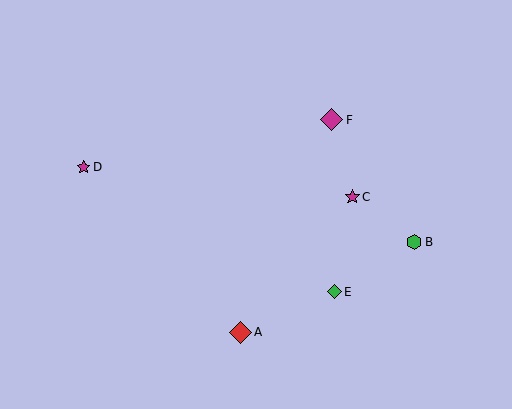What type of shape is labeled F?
Shape F is a magenta diamond.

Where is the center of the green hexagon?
The center of the green hexagon is at (414, 242).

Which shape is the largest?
The magenta diamond (labeled F) is the largest.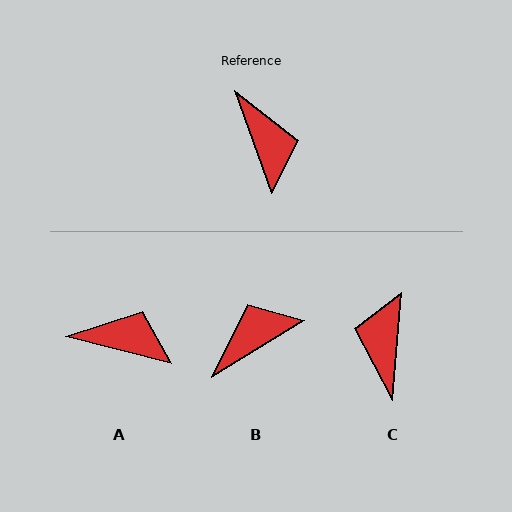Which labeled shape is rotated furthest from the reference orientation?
C, about 155 degrees away.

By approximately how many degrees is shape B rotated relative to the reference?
Approximately 101 degrees counter-clockwise.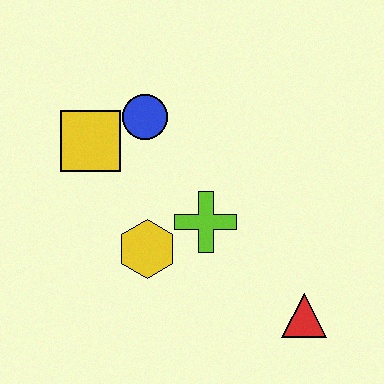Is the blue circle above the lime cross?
Yes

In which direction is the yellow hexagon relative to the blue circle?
The yellow hexagon is below the blue circle.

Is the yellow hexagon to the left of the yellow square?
No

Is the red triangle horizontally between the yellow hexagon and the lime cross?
No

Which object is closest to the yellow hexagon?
The lime cross is closest to the yellow hexagon.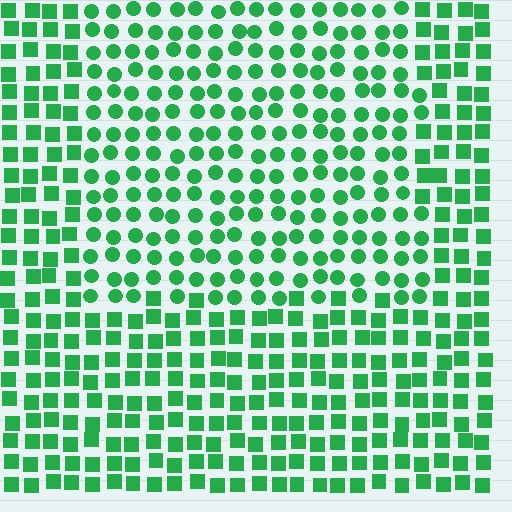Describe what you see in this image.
The image is filled with small green elements arranged in a uniform grid. A rectangle-shaped region contains circles, while the surrounding area contains squares. The boundary is defined purely by the change in element shape.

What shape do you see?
I see a rectangle.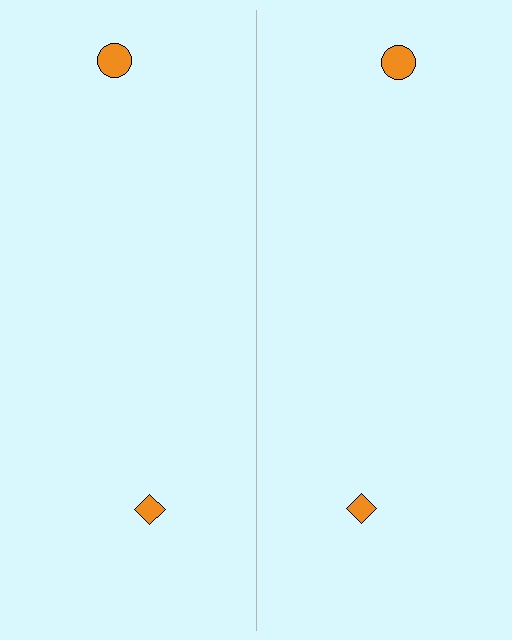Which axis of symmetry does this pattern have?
The pattern has a vertical axis of symmetry running through the center of the image.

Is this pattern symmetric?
Yes, this pattern has bilateral (reflection) symmetry.